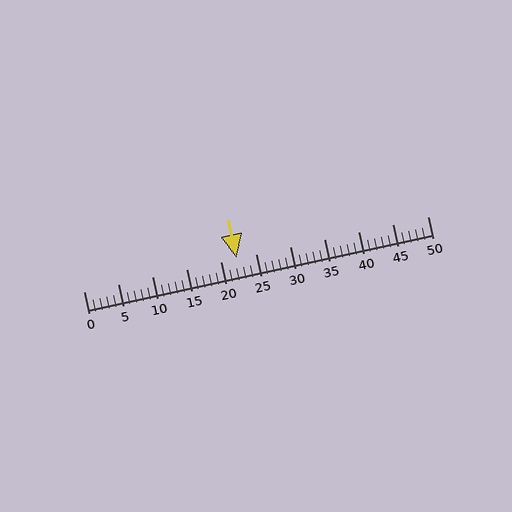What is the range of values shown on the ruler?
The ruler shows values from 0 to 50.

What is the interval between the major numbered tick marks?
The major tick marks are spaced 5 units apart.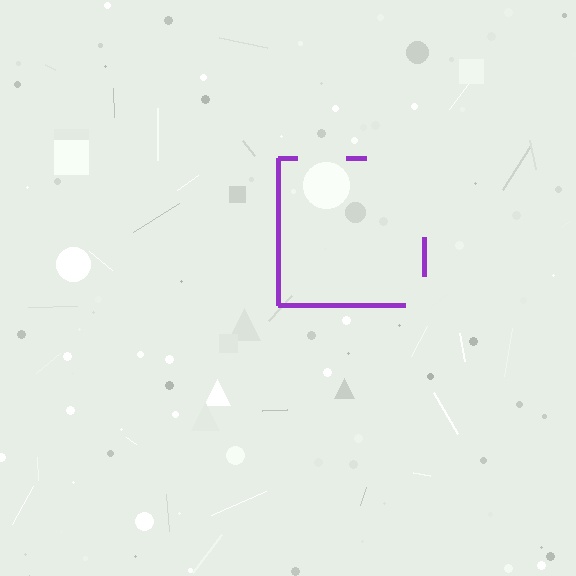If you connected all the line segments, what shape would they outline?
They would outline a square.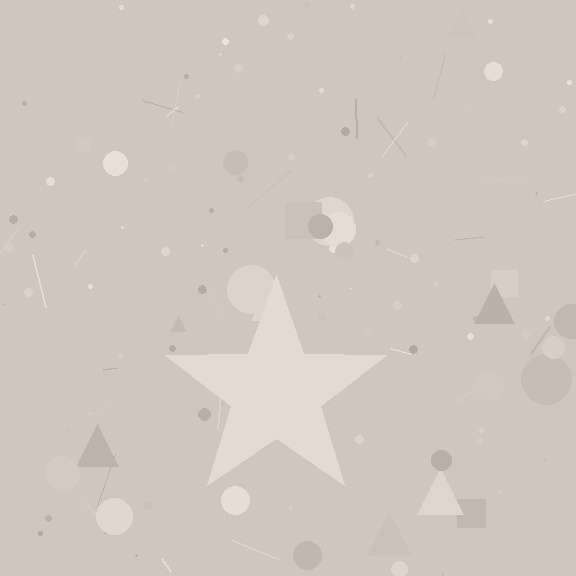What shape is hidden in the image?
A star is hidden in the image.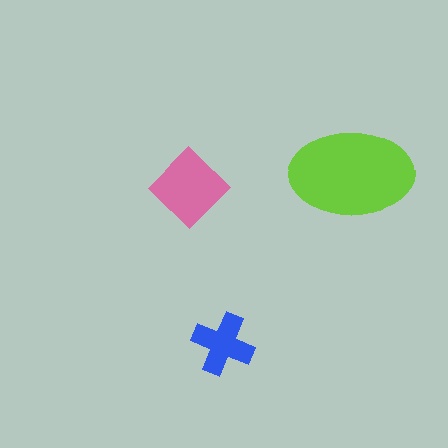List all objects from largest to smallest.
The lime ellipse, the pink diamond, the blue cross.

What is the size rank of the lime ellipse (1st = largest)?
1st.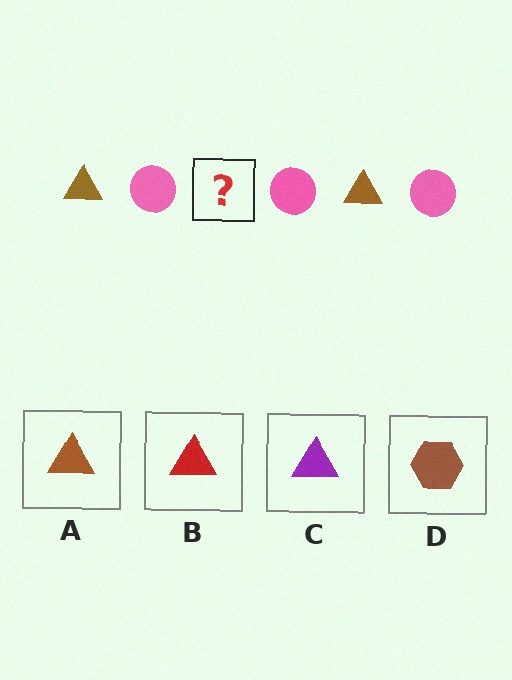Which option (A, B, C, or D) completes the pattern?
A.